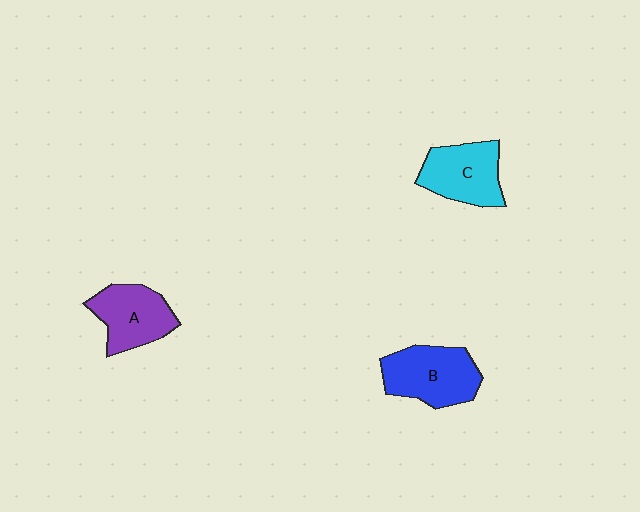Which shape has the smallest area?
Shape A (purple).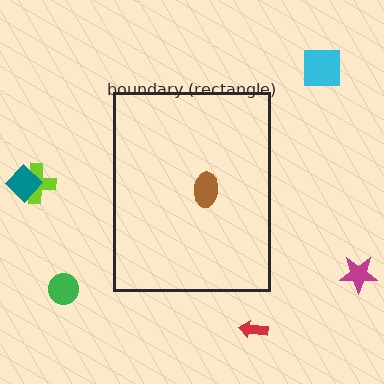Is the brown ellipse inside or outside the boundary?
Inside.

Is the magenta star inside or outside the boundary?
Outside.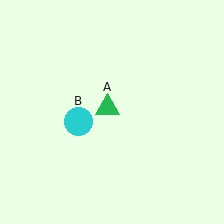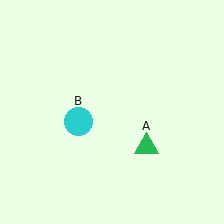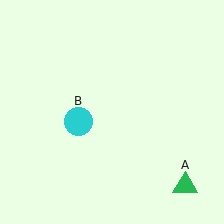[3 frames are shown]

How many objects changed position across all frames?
1 object changed position: green triangle (object A).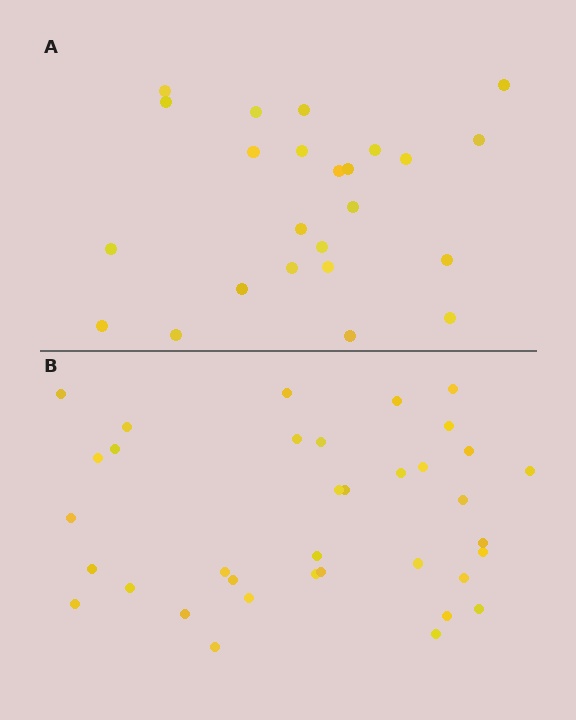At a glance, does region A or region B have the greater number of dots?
Region B (the bottom region) has more dots.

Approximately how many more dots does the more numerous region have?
Region B has roughly 12 or so more dots than region A.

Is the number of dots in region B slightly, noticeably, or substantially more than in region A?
Region B has substantially more. The ratio is roughly 1.5 to 1.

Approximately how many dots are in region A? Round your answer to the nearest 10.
About 20 dots. (The exact count is 24, which rounds to 20.)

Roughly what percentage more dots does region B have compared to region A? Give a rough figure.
About 50% more.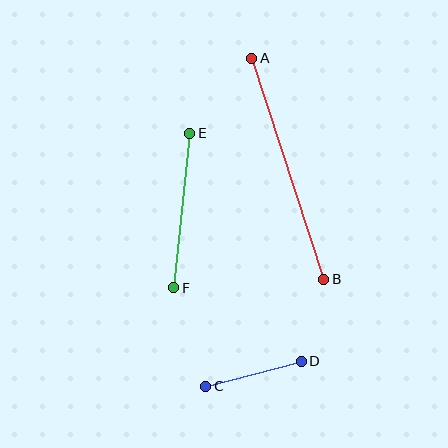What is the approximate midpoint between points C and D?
The midpoint is at approximately (253, 374) pixels.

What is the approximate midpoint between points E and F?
The midpoint is at approximately (182, 210) pixels.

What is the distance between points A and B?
The distance is approximately 233 pixels.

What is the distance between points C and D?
The distance is approximately 99 pixels.